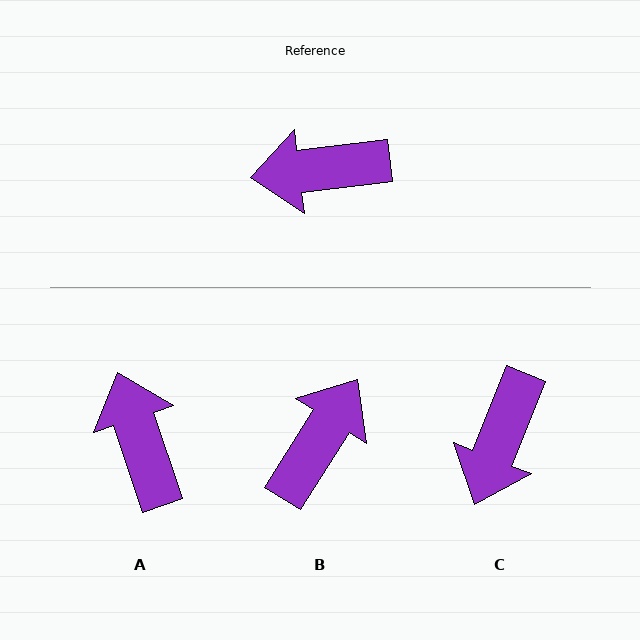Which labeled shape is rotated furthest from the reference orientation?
B, about 129 degrees away.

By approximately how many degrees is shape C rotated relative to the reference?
Approximately 62 degrees counter-clockwise.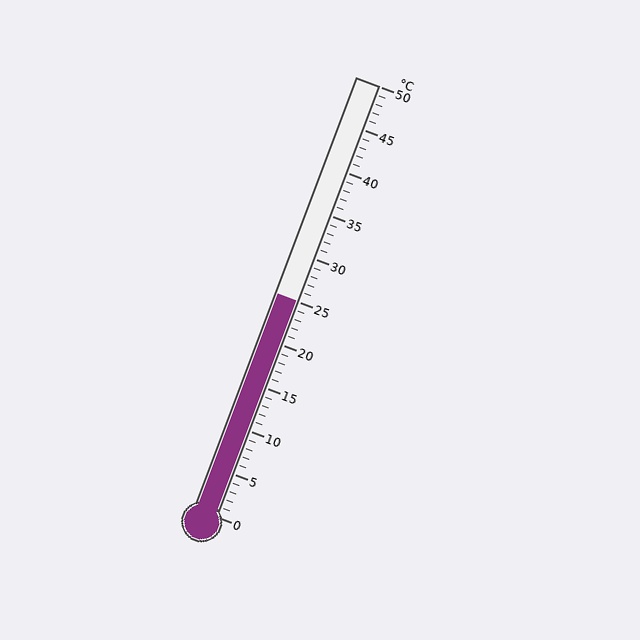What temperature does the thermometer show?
The thermometer shows approximately 25°C.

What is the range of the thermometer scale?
The thermometer scale ranges from 0°C to 50°C.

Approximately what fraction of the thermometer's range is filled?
The thermometer is filled to approximately 50% of its range.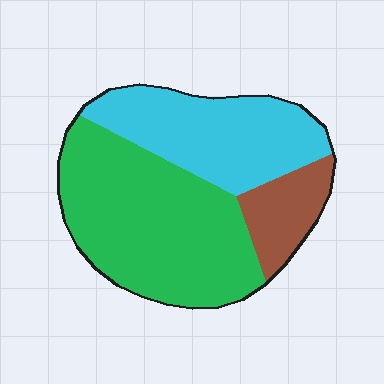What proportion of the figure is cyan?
Cyan takes up about one third (1/3) of the figure.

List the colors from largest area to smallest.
From largest to smallest: green, cyan, brown.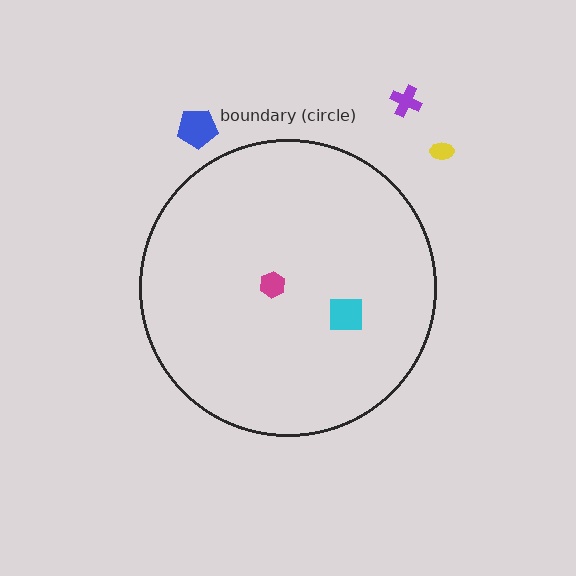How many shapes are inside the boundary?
2 inside, 3 outside.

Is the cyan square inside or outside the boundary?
Inside.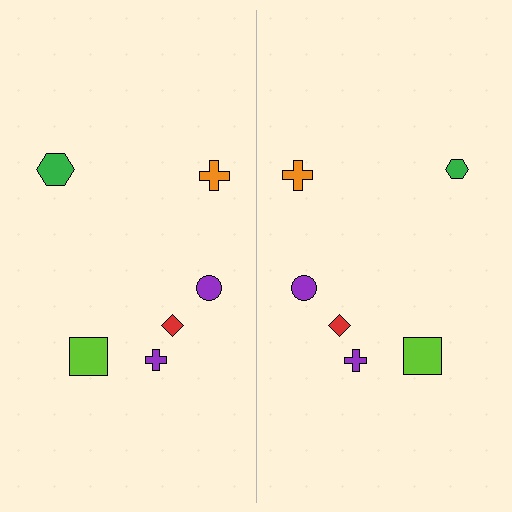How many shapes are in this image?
There are 12 shapes in this image.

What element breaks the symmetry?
The green hexagon on the right side has a different size than its mirror counterpart.